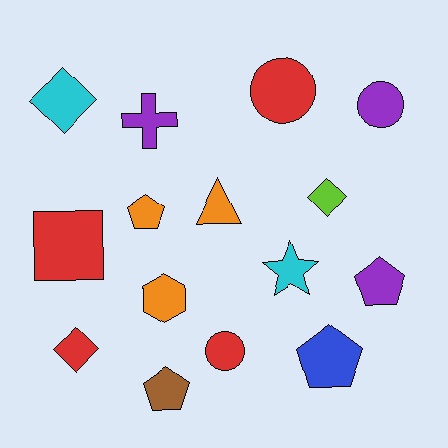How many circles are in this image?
There are 3 circles.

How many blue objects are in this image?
There is 1 blue object.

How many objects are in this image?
There are 15 objects.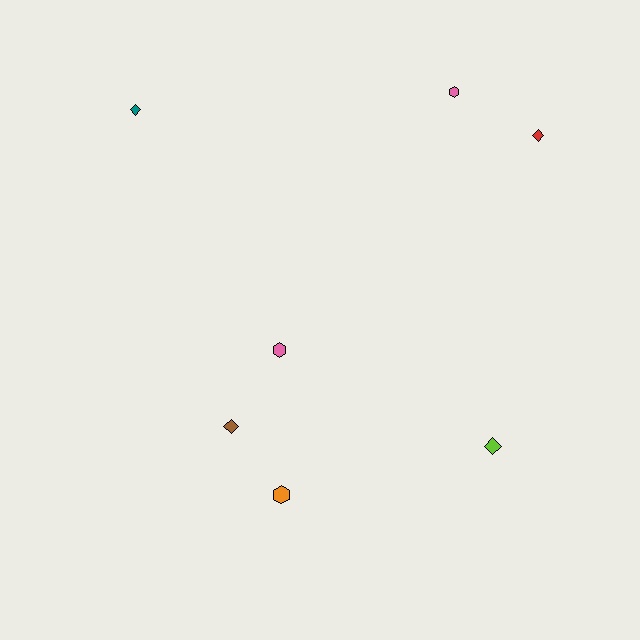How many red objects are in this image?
There is 1 red object.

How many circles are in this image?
There are no circles.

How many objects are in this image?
There are 7 objects.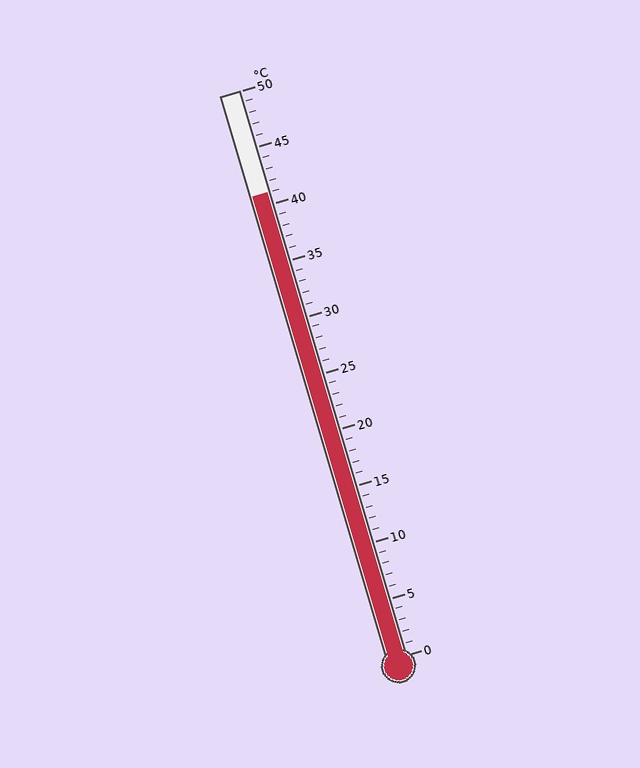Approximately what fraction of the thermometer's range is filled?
The thermometer is filled to approximately 80% of its range.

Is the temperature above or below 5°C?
The temperature is above 5°C.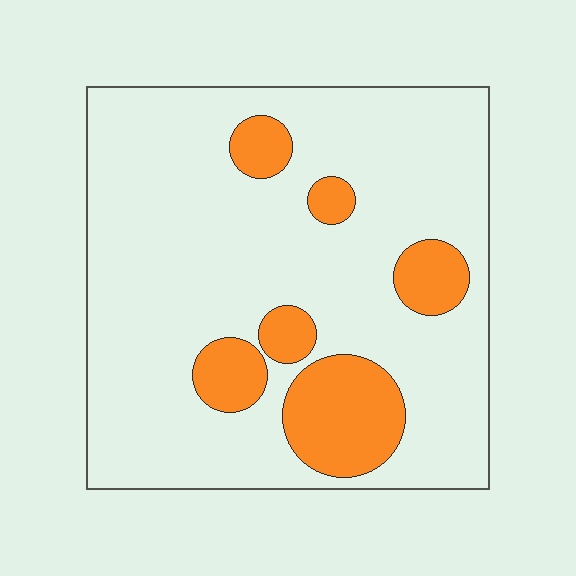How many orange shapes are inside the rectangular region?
6.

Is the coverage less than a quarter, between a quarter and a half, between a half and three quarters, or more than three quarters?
Less than a quarter.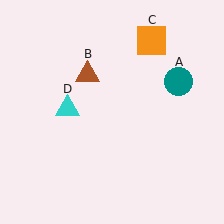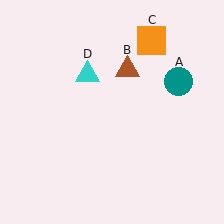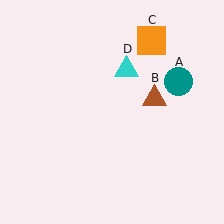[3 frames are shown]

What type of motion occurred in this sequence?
The brown triangle (object B), cyan triangle (object D) rotated clockwise around the center of the scene.